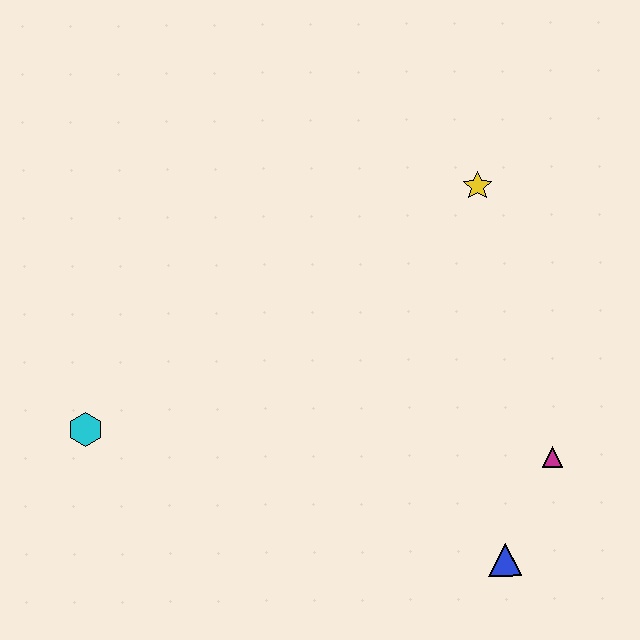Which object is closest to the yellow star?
The magenta triangle is closest to the yellow star.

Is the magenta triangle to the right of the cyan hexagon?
Yes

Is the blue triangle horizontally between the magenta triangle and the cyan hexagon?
Yes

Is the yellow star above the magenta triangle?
Yes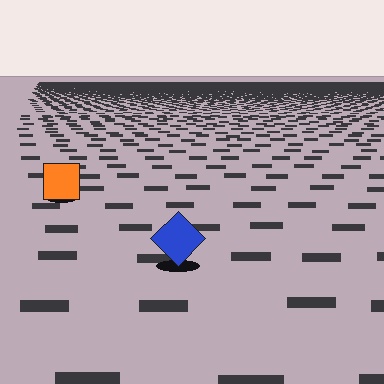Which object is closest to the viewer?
The blue diamond is closest. The texture marks near it are larger and more spread out.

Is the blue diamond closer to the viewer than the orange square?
Yes. The blue diamond is closer — you can tell from the texture gradient: the ground texture is coarser near it.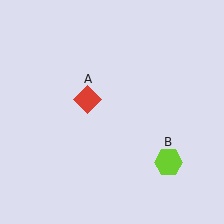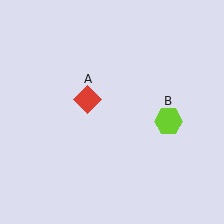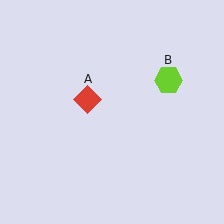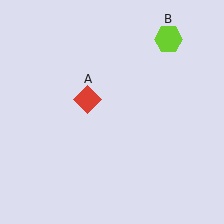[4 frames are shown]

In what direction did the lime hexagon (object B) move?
The lime hexagon (object B) moved up.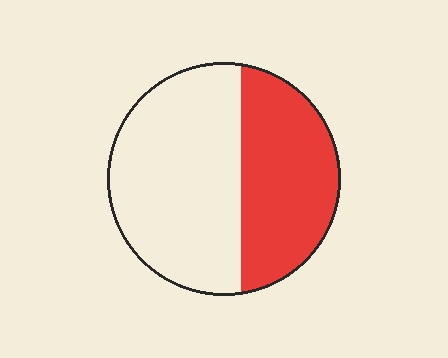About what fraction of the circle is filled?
About two fifths (2/5).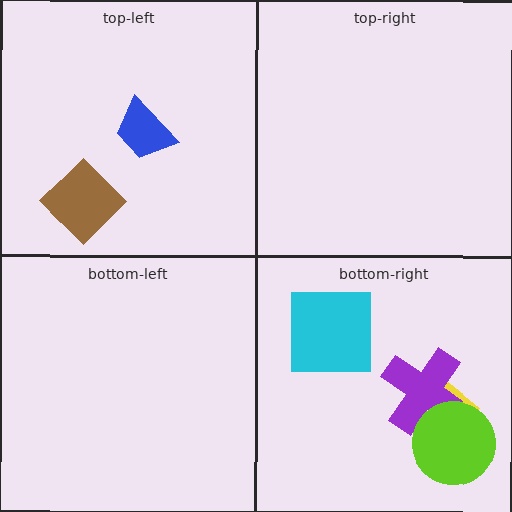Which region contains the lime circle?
The bottom-right region.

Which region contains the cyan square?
The bottom-right region.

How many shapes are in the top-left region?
2.